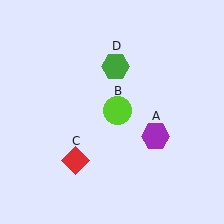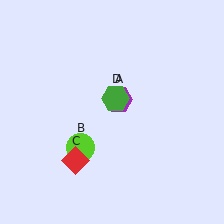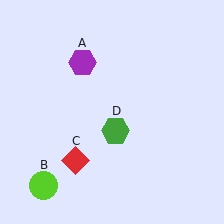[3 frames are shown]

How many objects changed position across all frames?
3 objects changed position: purple hexagon (object A), lime circle (object B), green hexagon (object D).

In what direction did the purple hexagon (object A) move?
The purple hexagon (object A) moved up and to the left.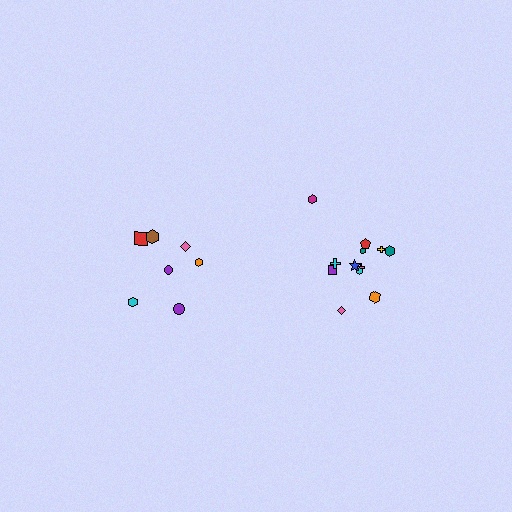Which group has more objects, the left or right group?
The right group.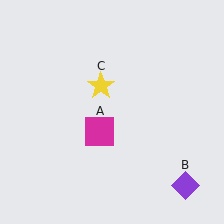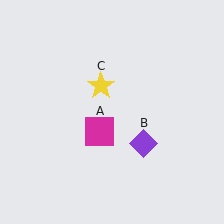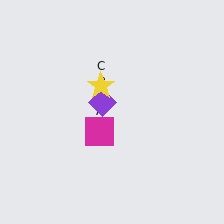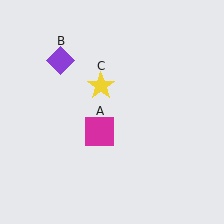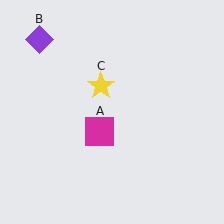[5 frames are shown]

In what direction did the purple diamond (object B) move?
The purple diamond (object B) moved up and to the left.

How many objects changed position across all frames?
1 object changed position: purple diamond (object B).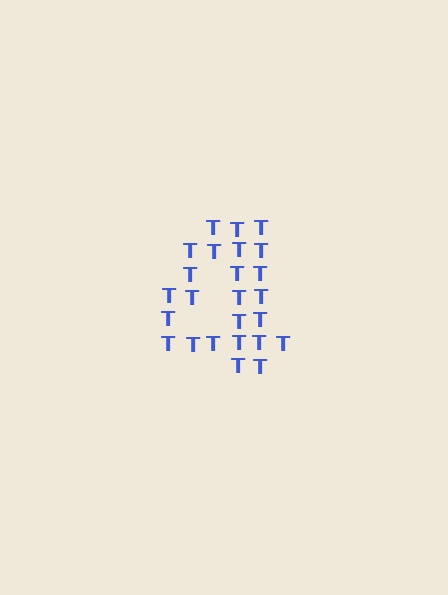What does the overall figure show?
The overall figure shows the digit 4.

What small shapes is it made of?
It is made of small letter T's.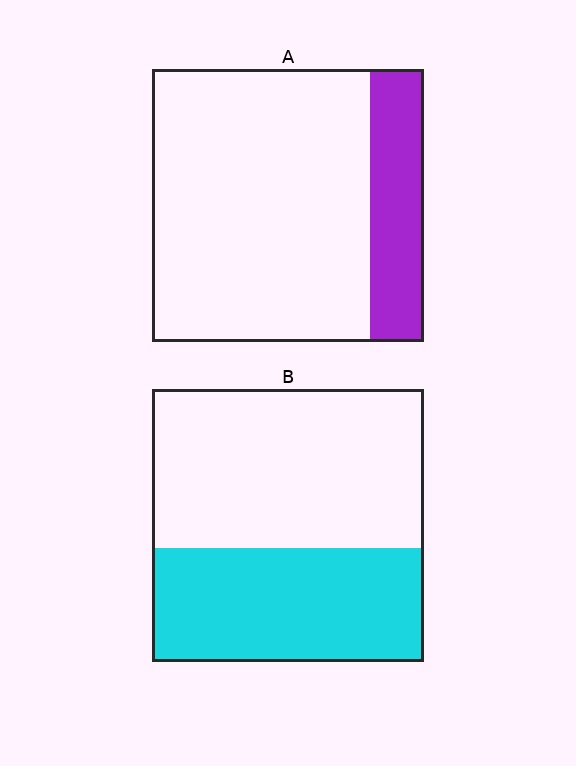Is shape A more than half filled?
No.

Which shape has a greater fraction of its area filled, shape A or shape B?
Shape B.